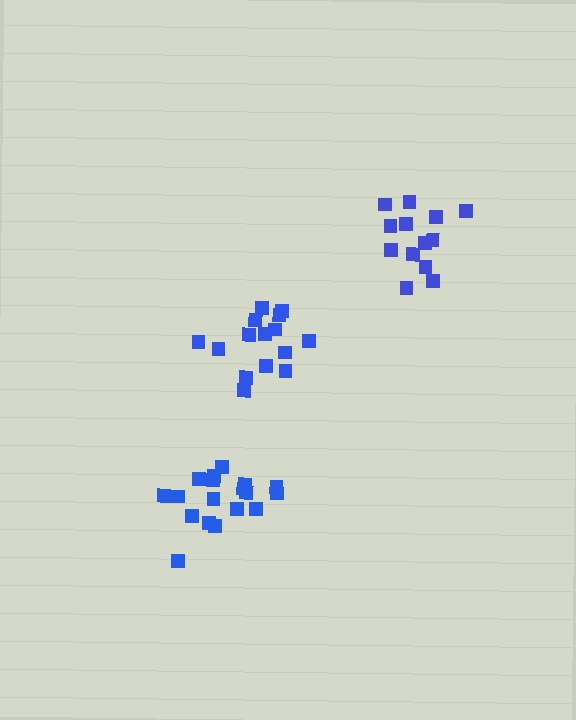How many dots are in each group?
Group 1: 15 dots, Group 2: 13 dots, Group 3: 18 dots (46 total).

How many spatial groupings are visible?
There are 3 spatial groupings.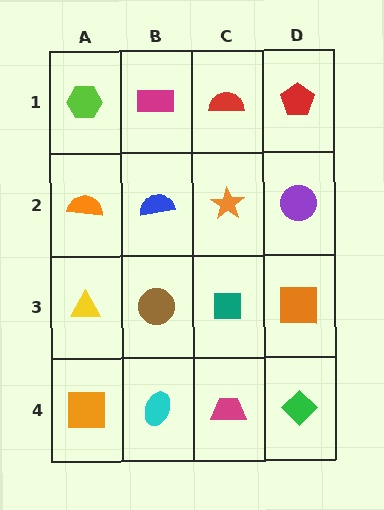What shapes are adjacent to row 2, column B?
A magenta rectangle (row 1, column B), a brown circle (row 3, column B), an orange semicircle (row 2, column A), an orange star (row 2, column C).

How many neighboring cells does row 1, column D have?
2.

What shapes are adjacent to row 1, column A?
An orange semicircle (row 2, column A), a magenta rectangle (row 1, column B).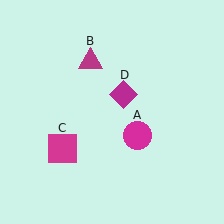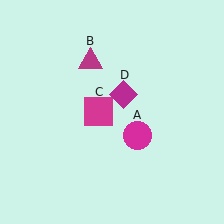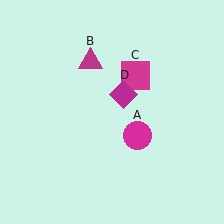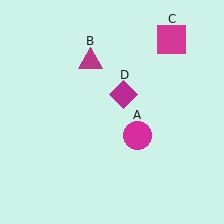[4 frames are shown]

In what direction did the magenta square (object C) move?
The magenta square (object C) moved up and to the right.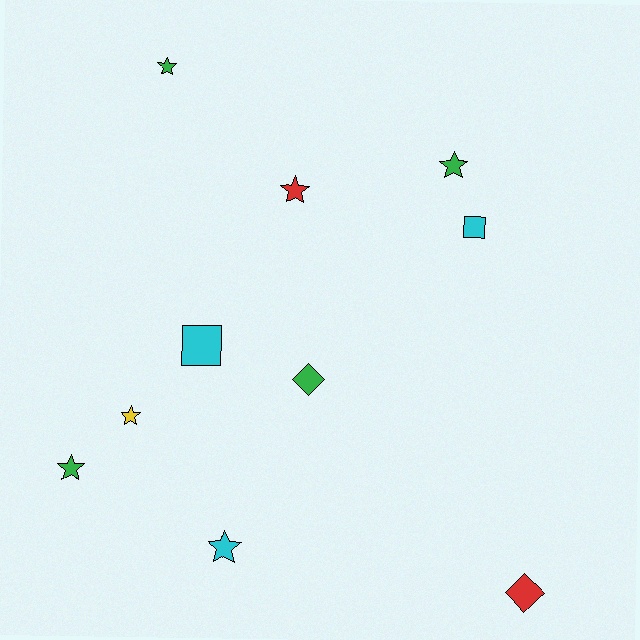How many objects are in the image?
There are 10 objects.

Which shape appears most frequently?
Star, with 6 objects.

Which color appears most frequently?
Green, with 4 objects.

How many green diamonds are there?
There is 1 green diamond.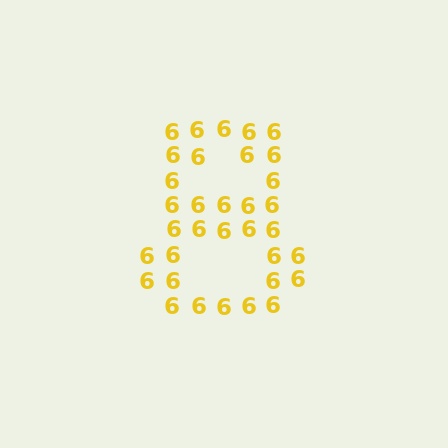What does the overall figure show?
The overall figure shows the digit 8.